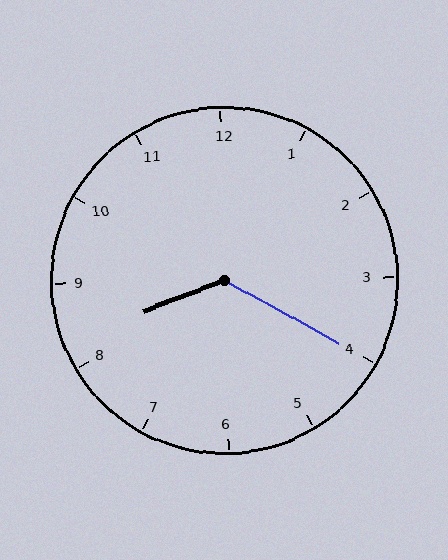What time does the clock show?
8:20.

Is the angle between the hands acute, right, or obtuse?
It is obtuse.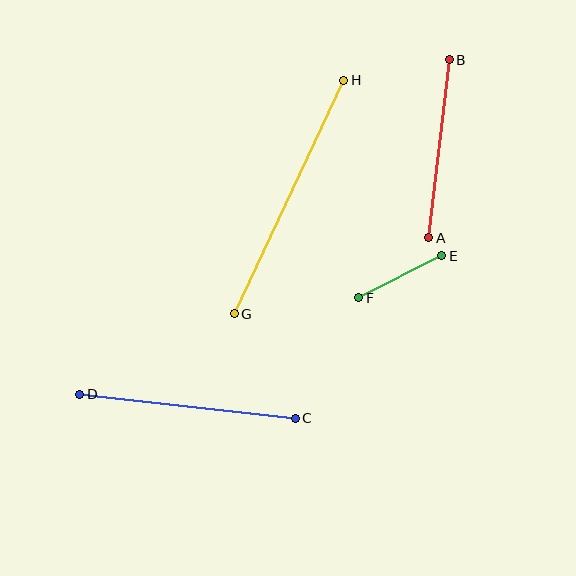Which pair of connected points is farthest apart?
Points G and H are farthest apart.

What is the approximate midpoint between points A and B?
The midpoint is at approximately (439, 149) pixels.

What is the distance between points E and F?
The distance is approximately 93 pixels.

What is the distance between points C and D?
The distance is approximately 217 pixels.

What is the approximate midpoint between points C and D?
The midpoint is at approximately (187, 406) pixels.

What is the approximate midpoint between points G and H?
The midpoint is at approximately (289, 197) pixels.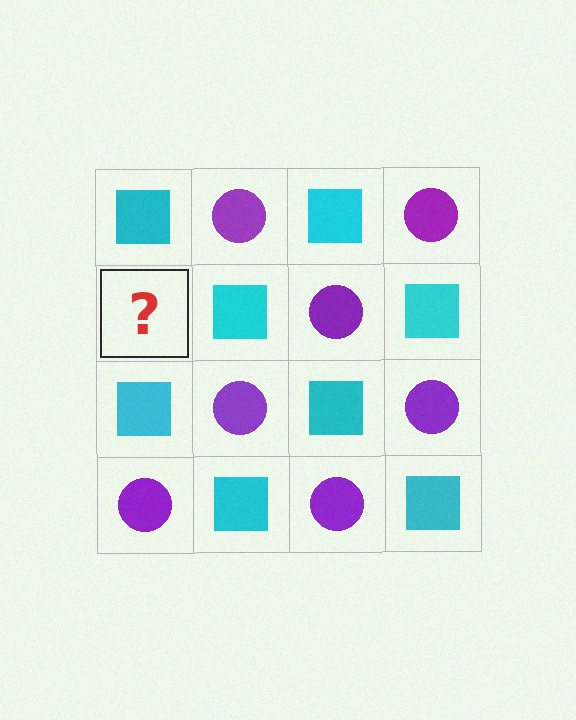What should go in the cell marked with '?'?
The missing cell should contain a purple circle.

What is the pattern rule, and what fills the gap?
The rule is that it alternates cyan square and purple circle in a checkerboard pattern. The gap should be filled with a purple circle.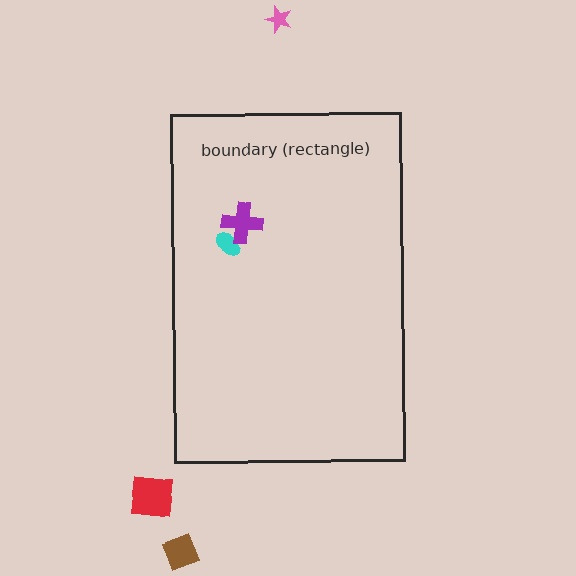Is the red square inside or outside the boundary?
Outside.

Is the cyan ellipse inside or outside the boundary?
Inside.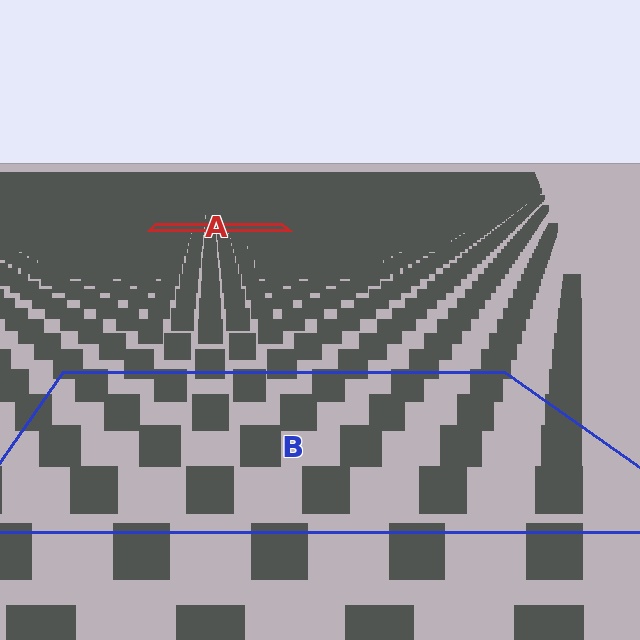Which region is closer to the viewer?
Region B is closer. The texture elements there are larger and more spread out.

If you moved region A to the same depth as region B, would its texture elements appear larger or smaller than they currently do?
They would appear larger. At a closer depth, the same texture elements are projected at a bigger on-screen size.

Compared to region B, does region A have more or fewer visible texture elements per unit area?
Region A has more texture elements per unit area — they are packed more densely because it is farther away.